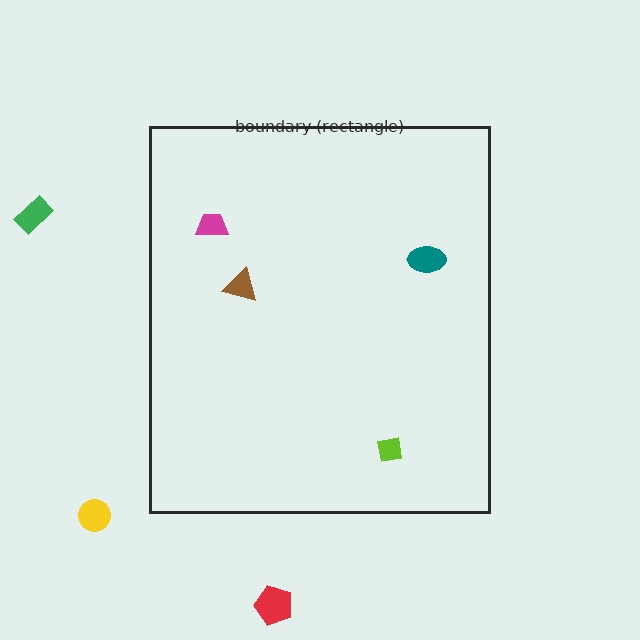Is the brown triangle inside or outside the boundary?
Inside.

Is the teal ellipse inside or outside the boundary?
Inside.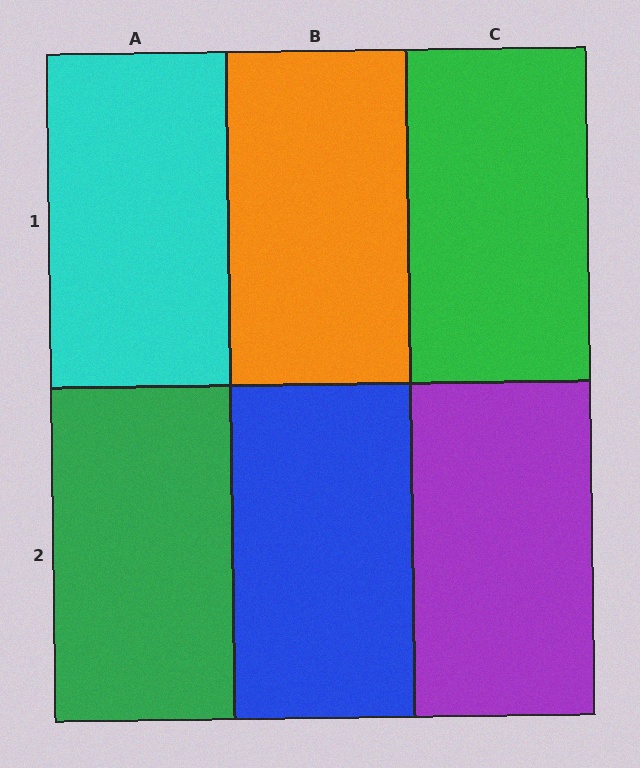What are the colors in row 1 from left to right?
Cyan, orange, green.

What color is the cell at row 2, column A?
Green.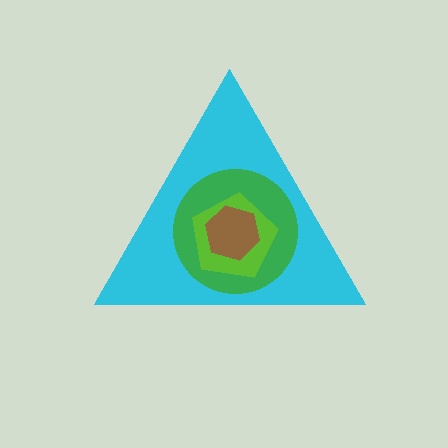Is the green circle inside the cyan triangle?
Yes.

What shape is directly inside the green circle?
The lime pentagon.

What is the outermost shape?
The cyan triangle.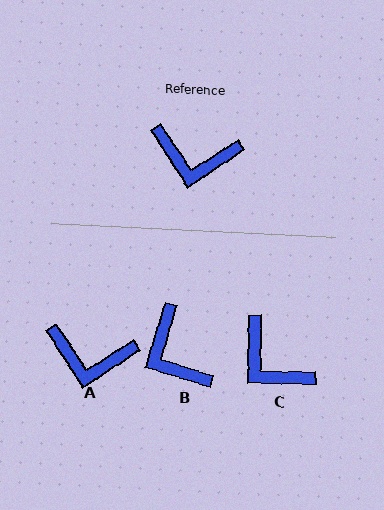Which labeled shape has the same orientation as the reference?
A.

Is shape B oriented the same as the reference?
No, it is off by about 50 degrees.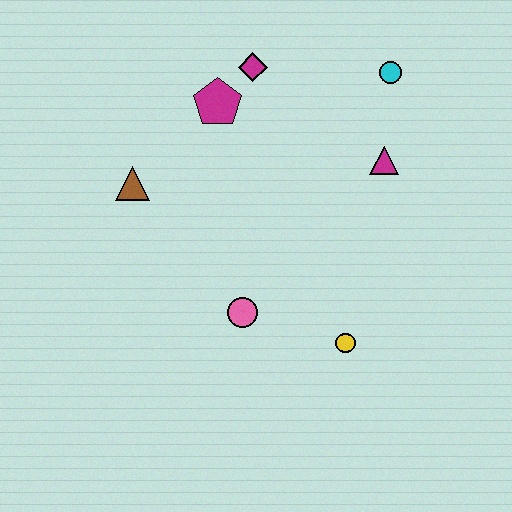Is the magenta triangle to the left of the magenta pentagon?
No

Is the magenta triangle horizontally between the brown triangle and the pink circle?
No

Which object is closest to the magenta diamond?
The magenta pentagon is closest to the magenta diamond.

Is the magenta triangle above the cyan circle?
No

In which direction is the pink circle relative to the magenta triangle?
The pink circle is below the magenta triangle.